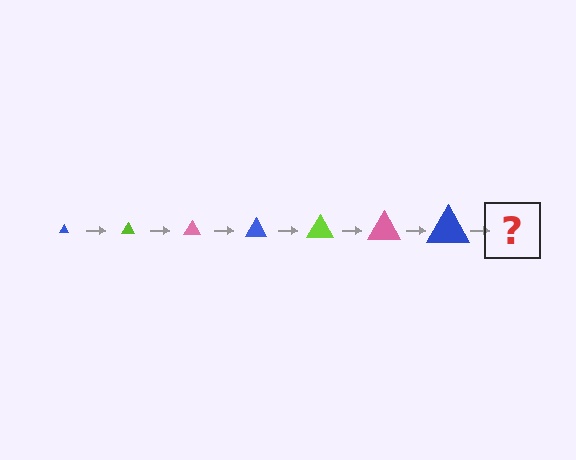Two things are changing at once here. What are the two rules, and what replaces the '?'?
The two rules are that the triangle grows larger each step and the color cycles through blue, lime, and pink. The '?' should be a lime triangle, larger than the previous one.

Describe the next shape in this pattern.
It should be a lime triangle, larger than the previous one.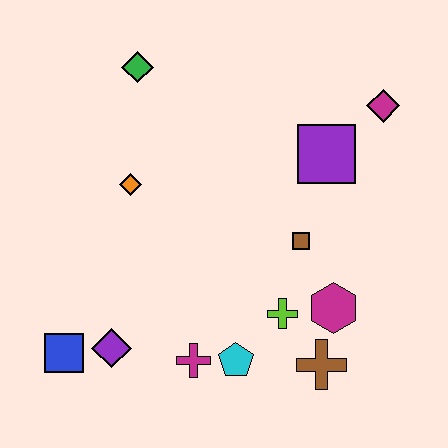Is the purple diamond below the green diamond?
Yes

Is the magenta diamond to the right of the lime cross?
Yes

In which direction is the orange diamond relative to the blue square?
The orange diamond is above the blue square.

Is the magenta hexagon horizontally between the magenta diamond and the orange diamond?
Yes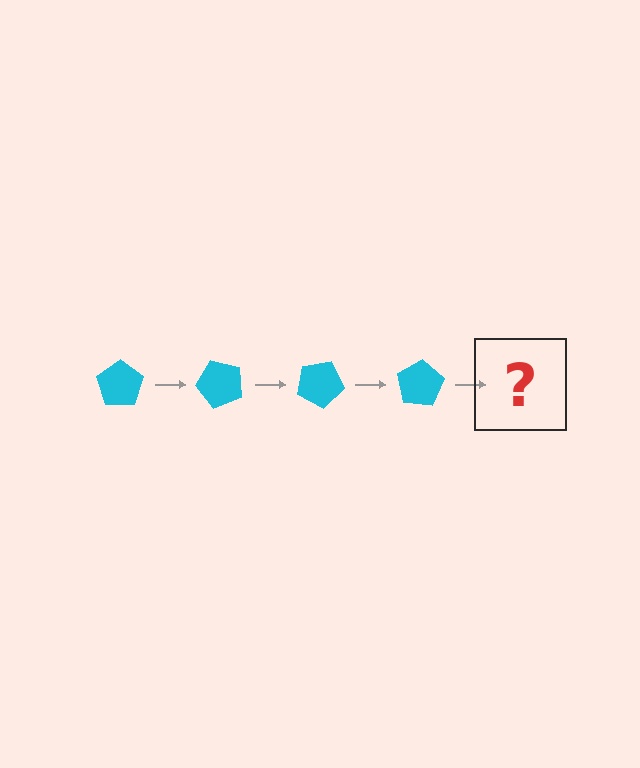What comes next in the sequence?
The next element should be a cyan pentagon rotated 200 degrees.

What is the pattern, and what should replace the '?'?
The pattern is that the pentagon rotates 50 degrees each step. The '?' should be a cyan pentagon rotated 200 degrees.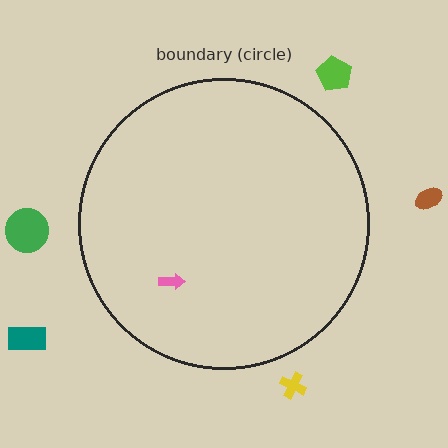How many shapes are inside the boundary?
1 inside, 5 outside.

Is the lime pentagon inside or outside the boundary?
Outside.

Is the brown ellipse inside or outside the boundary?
Outside.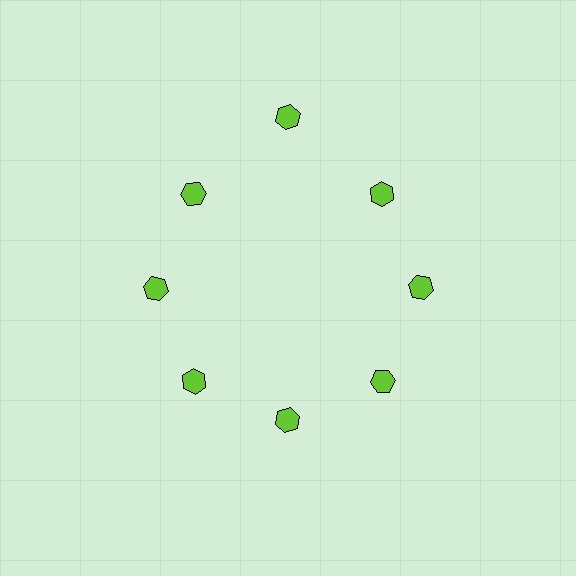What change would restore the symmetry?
The symmetry would be restored by moving it inward, back onto the ring so that all 8 hexagons sit at equal angles and equal distance from the center.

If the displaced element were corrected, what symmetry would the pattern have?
It would have 8-fold rotational symmetry — the pattern would map onto itself every 45 degrees.